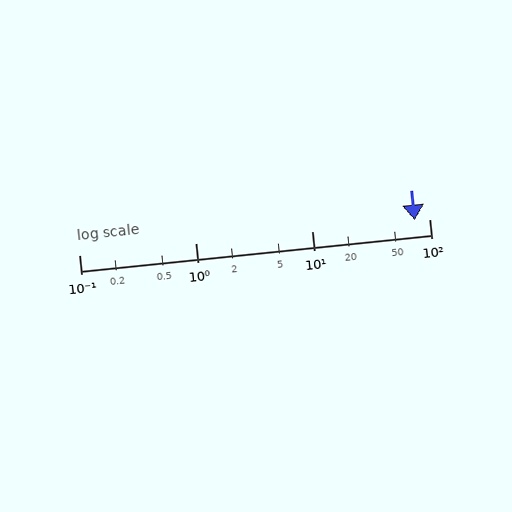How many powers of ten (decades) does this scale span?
The scale spans 3 decades, from 0.1 to 100.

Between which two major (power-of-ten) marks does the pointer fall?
The pointer is between 10 and 100.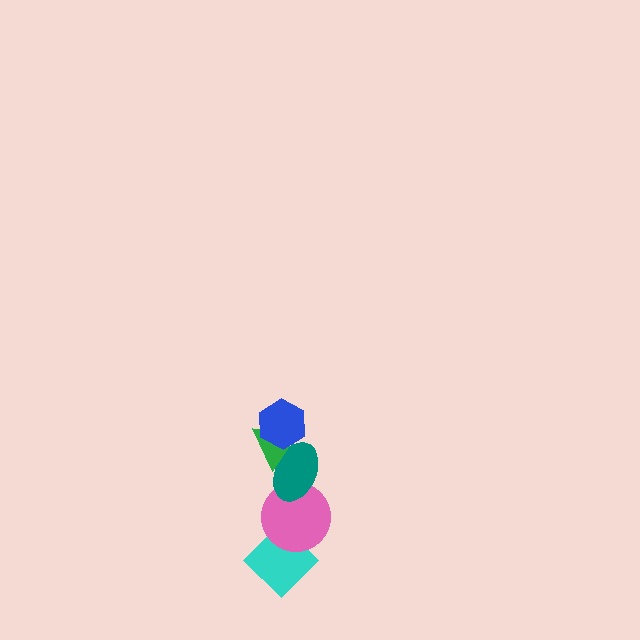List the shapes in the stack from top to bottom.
From top to bottom: the blue hexagon, the green triangle, the teal ellipse, the pink circle, the cyan diamond.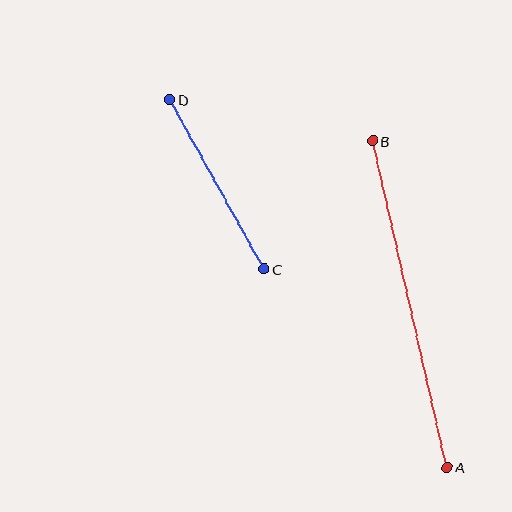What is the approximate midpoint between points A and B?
The midpoint is at approximately (410, 304) pixels.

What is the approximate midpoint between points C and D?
The midpoint is at approximately (217, 184) pixels.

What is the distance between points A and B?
The distance is approximately 335 pixels.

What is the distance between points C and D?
The distance is approximately 194 pixels.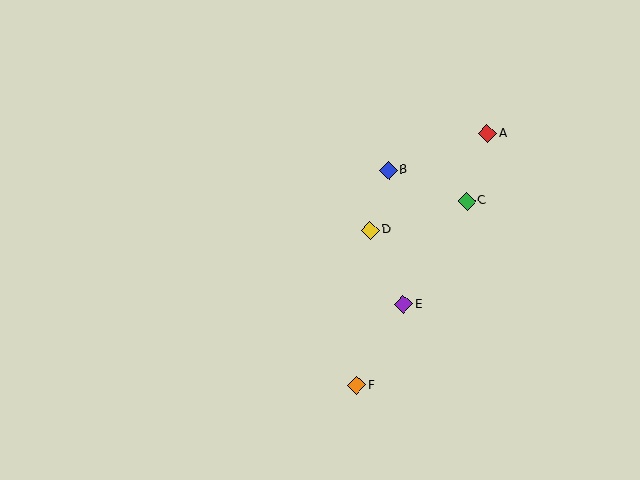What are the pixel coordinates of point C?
Point C is at (467, 201).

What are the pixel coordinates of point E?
Point E is at (404, 304).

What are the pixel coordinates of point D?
Point D is at (370, 230).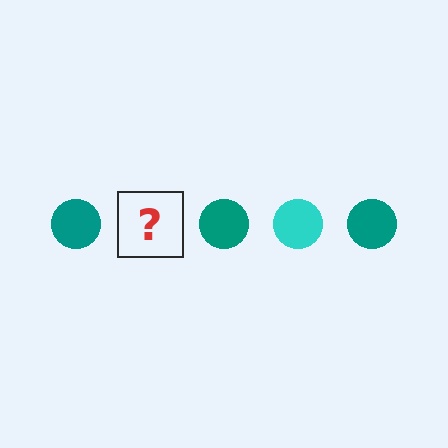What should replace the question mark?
The question mark should be replaced with a cyan circle.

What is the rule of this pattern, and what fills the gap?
The rule is that the pattern cycles through teal, cyan circles. The gap should be filled with a cyan circle.